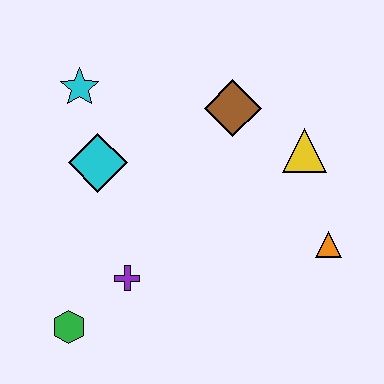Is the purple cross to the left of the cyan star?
No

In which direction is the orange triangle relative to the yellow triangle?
The orange triangle is below the yellow triangle.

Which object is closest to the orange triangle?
The yellow triangle is closest to the orange triangle.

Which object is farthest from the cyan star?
The orange triangle is farthest from the cyan star.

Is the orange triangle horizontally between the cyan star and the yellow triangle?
No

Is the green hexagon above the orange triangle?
No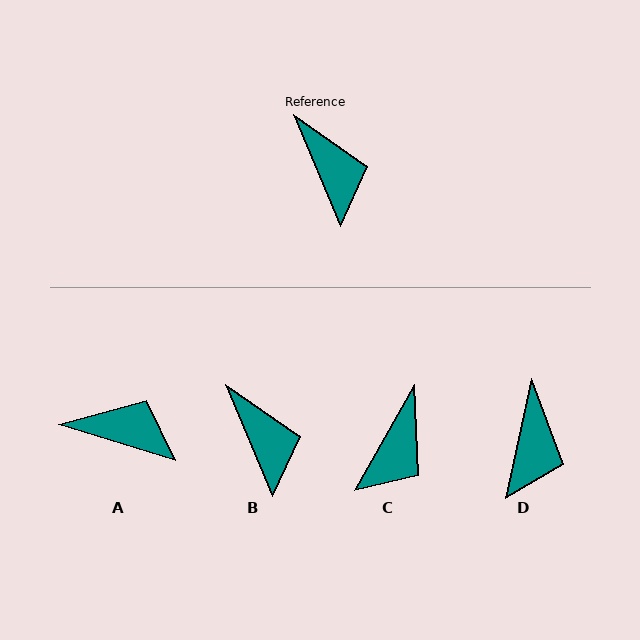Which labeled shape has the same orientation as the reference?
B.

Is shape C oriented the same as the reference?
No, it is off by about 52 degrees.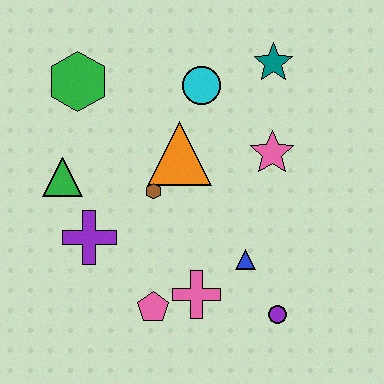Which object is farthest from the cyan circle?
The purple circle is farthest from the cyan circle.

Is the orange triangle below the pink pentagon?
No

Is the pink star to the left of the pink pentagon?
No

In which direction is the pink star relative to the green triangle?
The pink star is to the right of the green triangle.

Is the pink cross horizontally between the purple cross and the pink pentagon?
No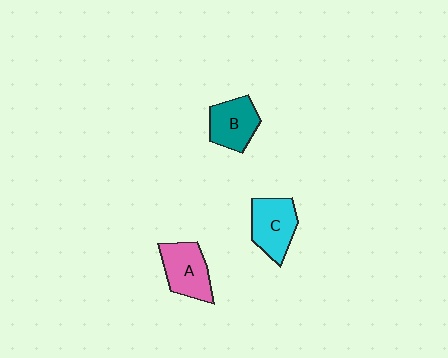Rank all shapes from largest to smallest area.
From largest to smallest: C (cyan), A (pink), B (teal).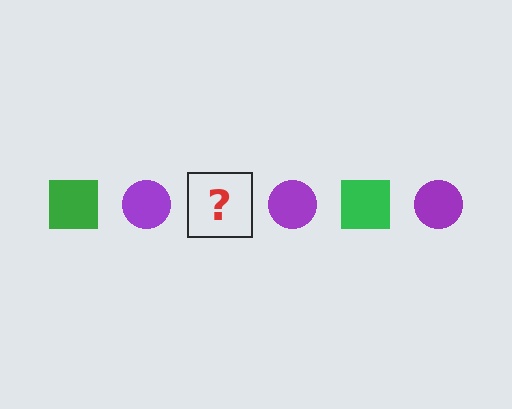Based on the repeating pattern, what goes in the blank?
The blank should be a green square.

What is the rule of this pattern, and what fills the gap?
The rule is that the pattern alternates between green square and purple circle. The gap should be filled with a green square.